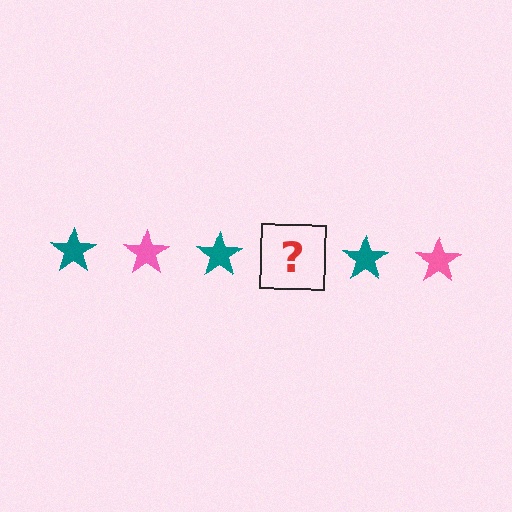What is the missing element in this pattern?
The missing element is a pink star.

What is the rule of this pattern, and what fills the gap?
The rule is that the pattern cycles through teal, pink stars. The gap should be filled with a pink star.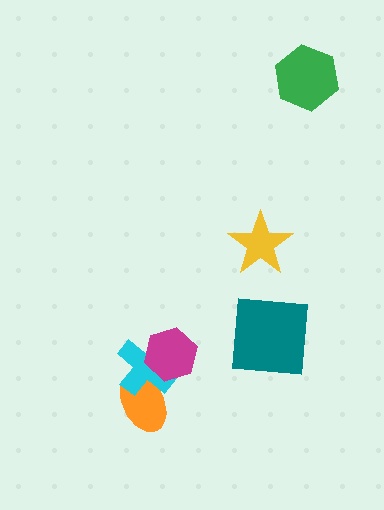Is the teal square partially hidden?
No, no other shape covers it.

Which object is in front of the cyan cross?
The magenta hexagon is in front of the cyan cross.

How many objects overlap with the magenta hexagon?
1 object overlaps with the magenta hexagon.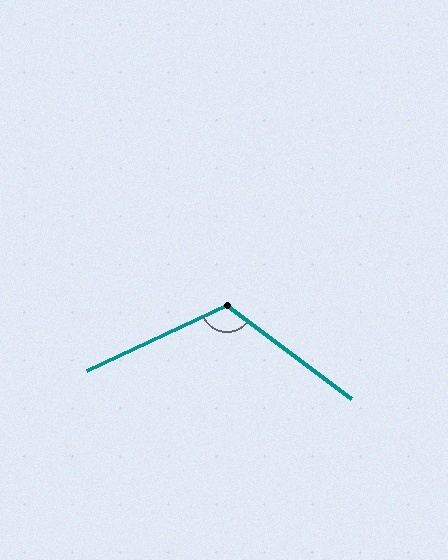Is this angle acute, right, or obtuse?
It is obtuse.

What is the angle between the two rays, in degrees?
Approximately 118 degrees.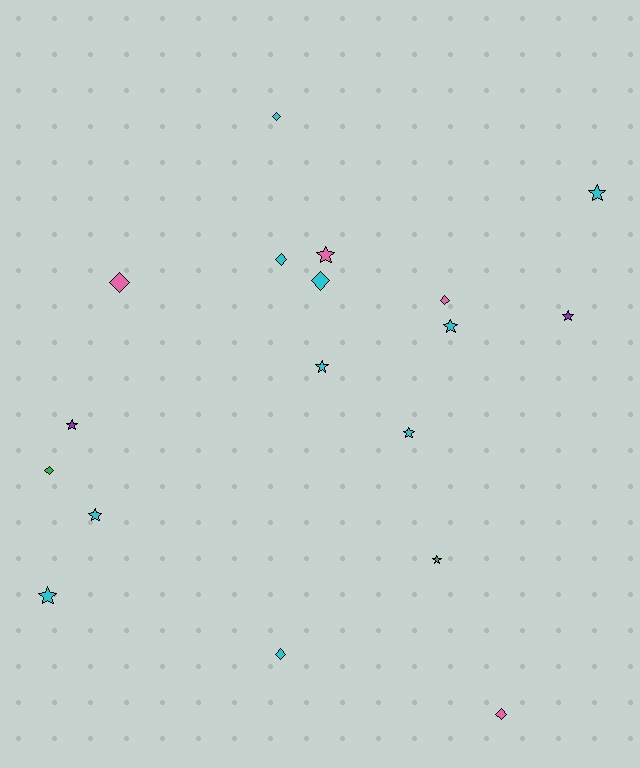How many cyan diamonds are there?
There are 4 cyan diamonds.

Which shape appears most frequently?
Star, with 10 objects.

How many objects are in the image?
There are 18 objects.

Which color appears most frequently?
Cyan, with 10 objects.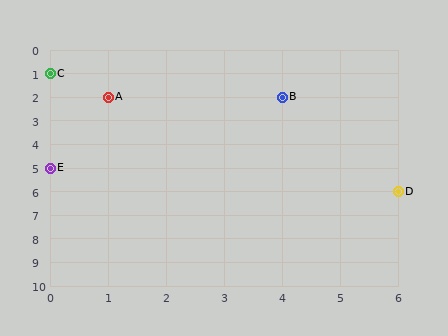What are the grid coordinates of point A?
Point A is at grid coordinates (1, 2).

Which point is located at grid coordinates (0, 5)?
Point E is at (0, 5).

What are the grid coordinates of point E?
Point E is at grid coordinates (0, 5).